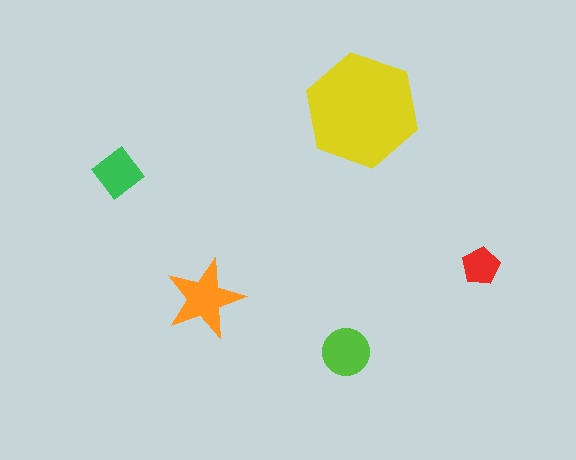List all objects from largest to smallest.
The yellow hexagon, the orange star, the lime circle, the green diamond, the red pentagon.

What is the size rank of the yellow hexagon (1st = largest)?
1st.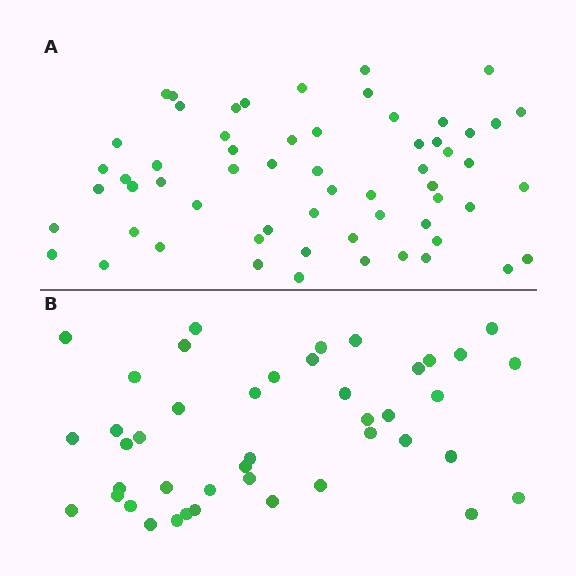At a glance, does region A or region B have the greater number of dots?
Region A (the top region) has more dots.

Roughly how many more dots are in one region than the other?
Region A has approximately 15 more dots than region B.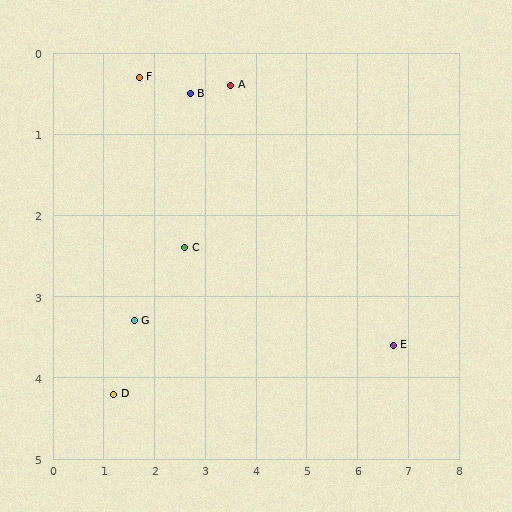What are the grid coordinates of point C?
Point C is at approximately (2.6, 2.4).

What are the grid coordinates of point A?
Point A is at approximately (3.5, 0.4).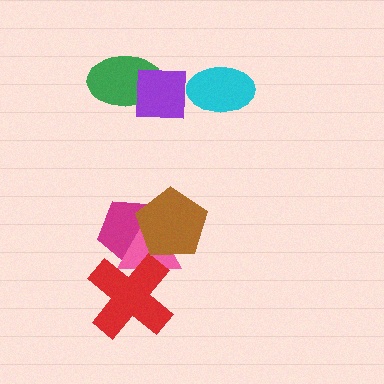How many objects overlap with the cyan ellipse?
1 object overlaps with the cyan ellipse.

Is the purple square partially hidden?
Yes, it is partially covered by another shape.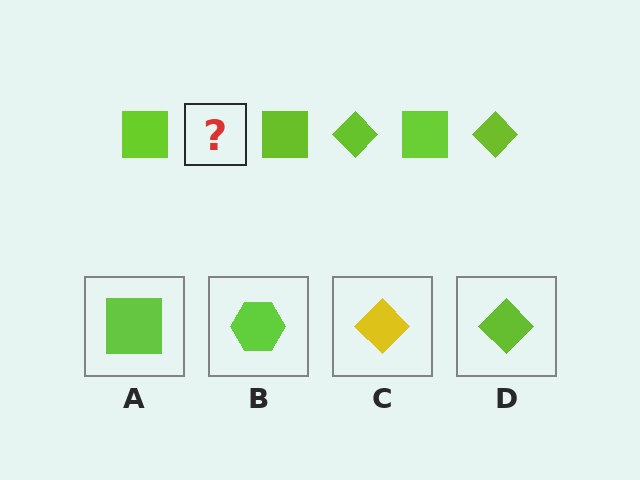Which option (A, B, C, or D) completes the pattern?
D.